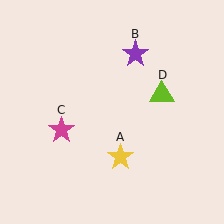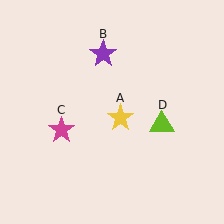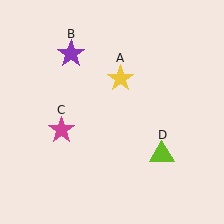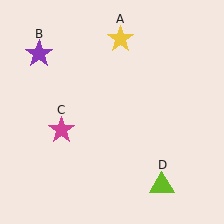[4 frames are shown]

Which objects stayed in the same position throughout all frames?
Magenta star (object C) remained stationary.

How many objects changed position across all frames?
3 objects changed position: yellow star (object A), purple star (object B), lime triangle (object D).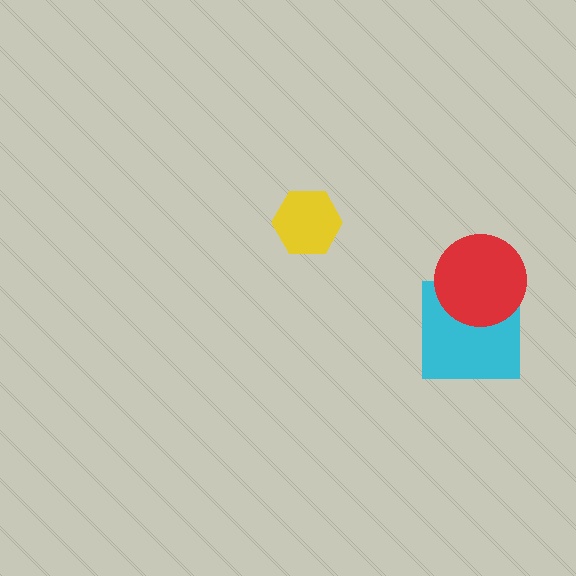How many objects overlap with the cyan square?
1 object overlaps with the cyan square.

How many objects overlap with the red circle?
1 object overlaps with the red circle.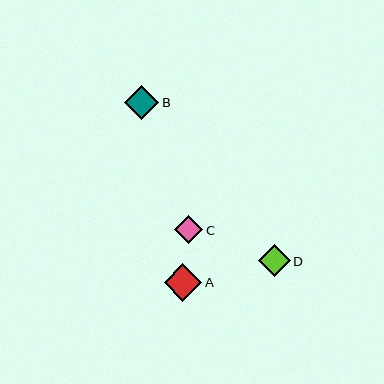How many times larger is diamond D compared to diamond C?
Diamond D is approximately 1.2 times the size of diamond C.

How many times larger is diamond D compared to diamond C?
Diamond D is approximately 1.2 times the size of diamond C.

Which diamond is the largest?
Diamond A is the largest with a size of approximately 37 pixels.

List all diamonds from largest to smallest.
From largest to smallest: A, B, D, C.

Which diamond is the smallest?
Diamond C is the smallest with a size of approximately 28 pixels.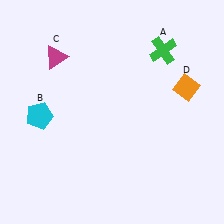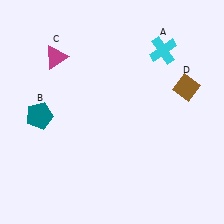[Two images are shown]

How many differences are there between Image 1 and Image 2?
There are 3 differences between the two images.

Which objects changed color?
A changed from green to cyan. B changed from cyan to teal. D changed from orange to brown.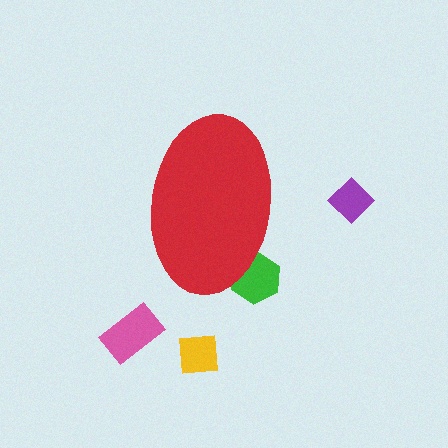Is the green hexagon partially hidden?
Yes, the green hexagon is partially hidden behind the red ellipse.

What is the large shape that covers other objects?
A red ellipse.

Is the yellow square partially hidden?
No, the yellow square is fully visible.